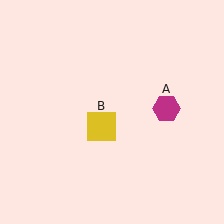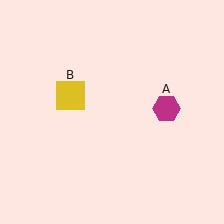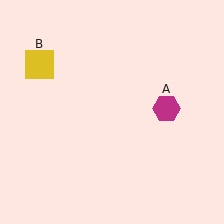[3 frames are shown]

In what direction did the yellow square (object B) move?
The yellow square (object B) moved up and to the left.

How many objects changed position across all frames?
1 object changed position: yellow square (object B).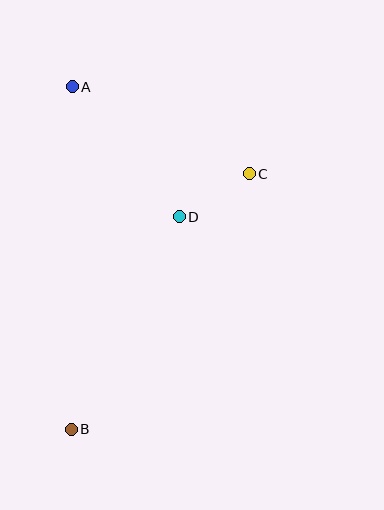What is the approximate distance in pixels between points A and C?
The distance between A and C is approximately 198 pixels.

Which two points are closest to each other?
Points C and D are closest to each other.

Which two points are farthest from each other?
Points A and B are farthest from each other.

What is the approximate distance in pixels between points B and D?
The distance between B and D is approximately 238 pixels.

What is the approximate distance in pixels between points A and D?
The distance between A and D is approximately 169 pixels.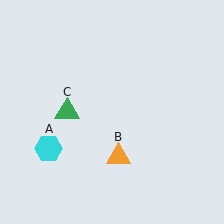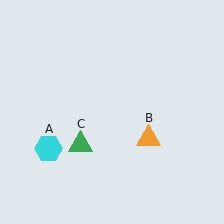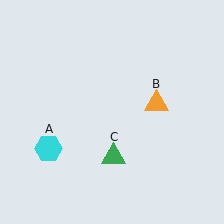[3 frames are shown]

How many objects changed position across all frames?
2 objects changed position: orange triangle (object B), green triangle (object C).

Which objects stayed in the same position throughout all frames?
Cyan hexagon (object A) remained stationary.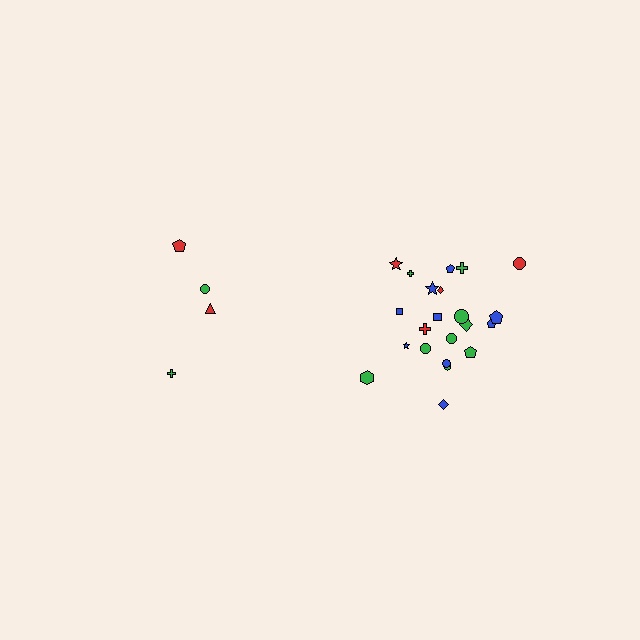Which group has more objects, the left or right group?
The right group.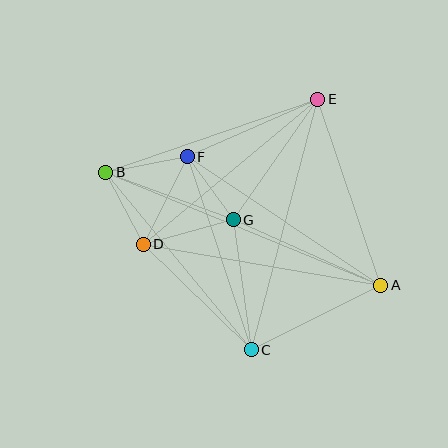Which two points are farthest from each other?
Points A and B are farthest from each other.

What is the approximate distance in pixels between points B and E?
The distance between B and E is approximately 224 pixels.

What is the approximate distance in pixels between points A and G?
The distance between A and G is approximately 161 pixels.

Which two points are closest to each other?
Points F and G are closest to each other.